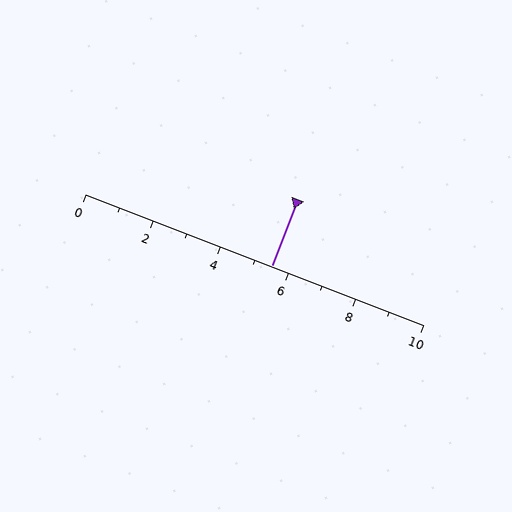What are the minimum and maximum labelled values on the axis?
The axis runs from 0 to 10.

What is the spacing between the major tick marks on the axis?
The major ticks are spaced 2 apart.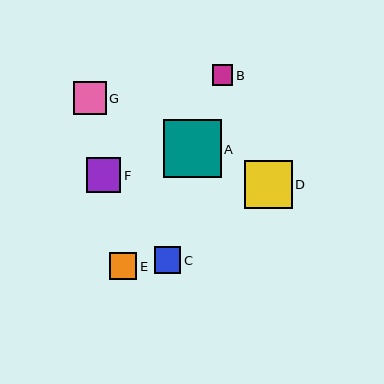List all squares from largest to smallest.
From largest to smallest: A, D, F, G, E, C, B.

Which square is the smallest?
Square B is the smallest with a size of approximately 20 pixels.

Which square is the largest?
Square A is the largest with a size of approximately 58 pixels.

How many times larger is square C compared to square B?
Square C is approximately 1.3 times the size of square B.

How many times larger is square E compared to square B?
Square E is approximately 1.3 times the size of square B.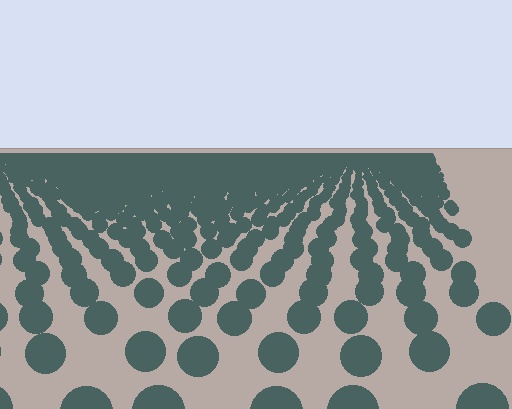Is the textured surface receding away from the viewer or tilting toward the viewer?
The surface is receding away from the viewer. Texture elements get smaller and denser toward the top.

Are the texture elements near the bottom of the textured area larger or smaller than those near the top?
Larger. Near the bottom, elements are closer to the viewer and appear at a bigger on-screen size.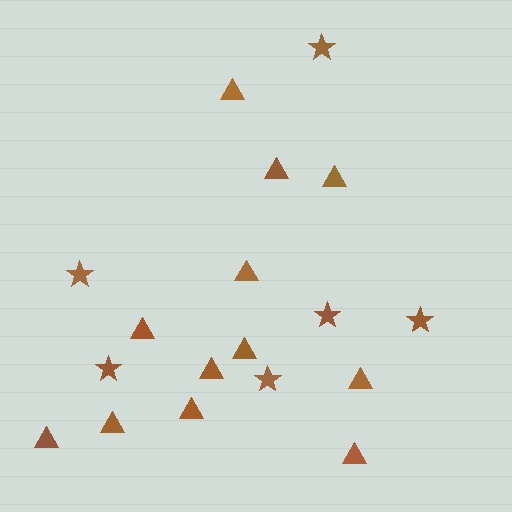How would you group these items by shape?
There are 2 groups: one group of stars (6) and one group of triangles (12).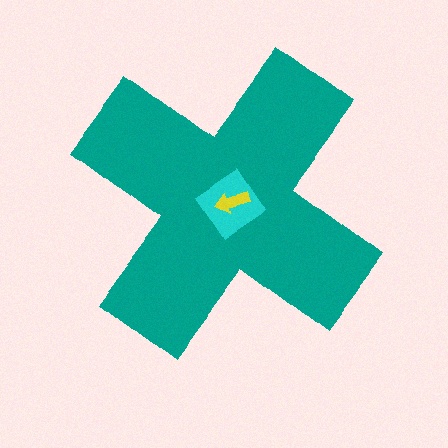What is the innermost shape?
The yellow arrow.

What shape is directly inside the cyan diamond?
The yellow arrow.